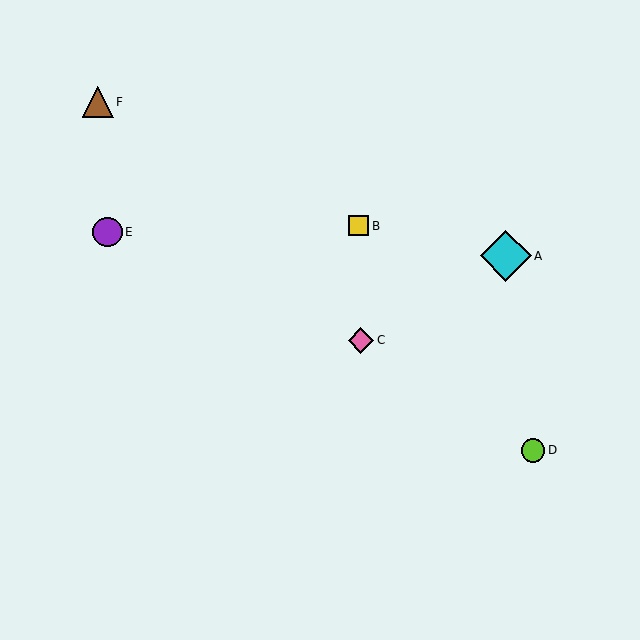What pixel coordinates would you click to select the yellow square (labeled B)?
Click at (358, 226) to select the yellow square B.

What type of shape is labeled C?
Shape C is a pink diamond.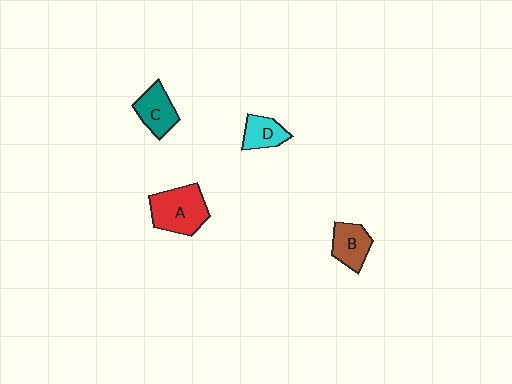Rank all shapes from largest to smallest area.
From largest to smallest: A (red), C (teal), B (brown), D (cyan).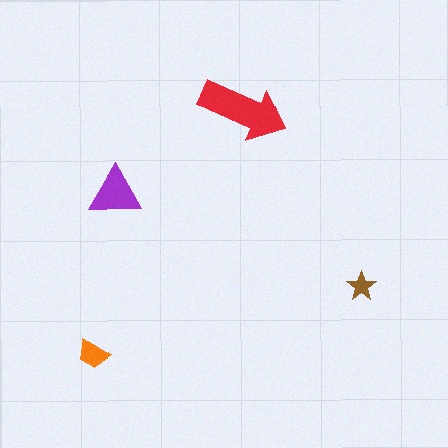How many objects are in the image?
There are 4 objects in the image.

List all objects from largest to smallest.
The red arrow, the purple triangle, the orange trapezoid, the brown star.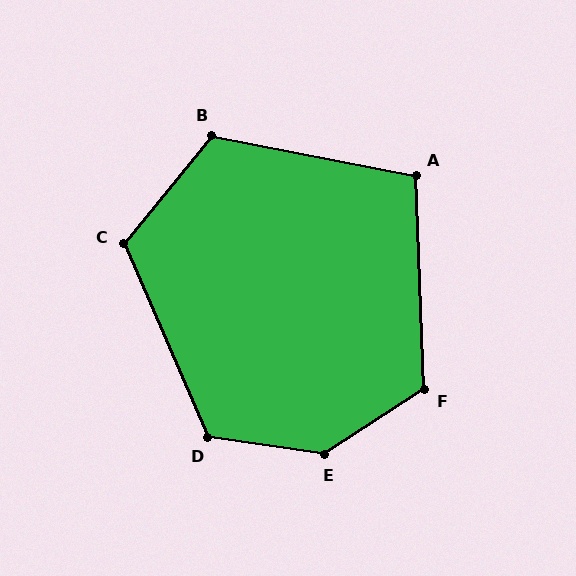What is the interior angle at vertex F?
Approximately 121 degrees (obtuse).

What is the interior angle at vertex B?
Approximately 118 degrees (obtuse).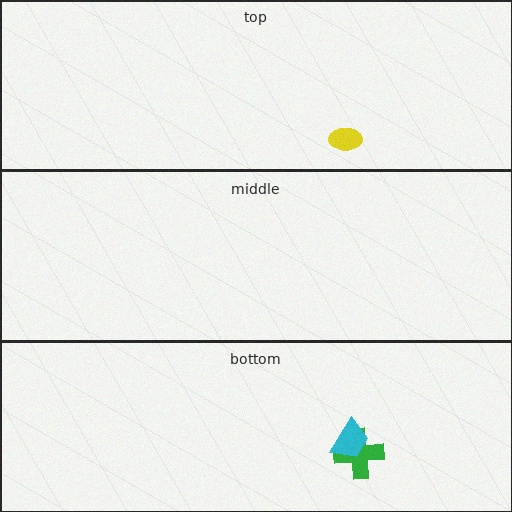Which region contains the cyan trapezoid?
The bottom region.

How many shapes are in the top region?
1.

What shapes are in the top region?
The yellow ellipse.